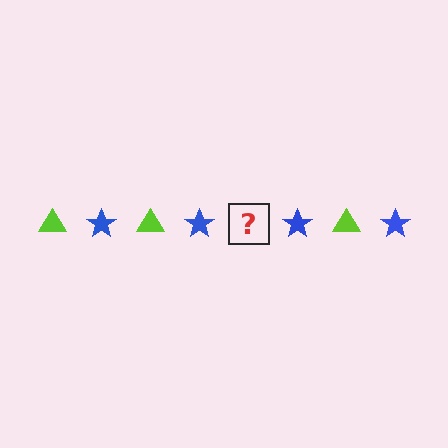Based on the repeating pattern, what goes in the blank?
The blank should be a lime triangle.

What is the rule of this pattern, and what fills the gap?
The rule is that the pattern alternates between lime triangle and blue star. The gap should be filled with a lime triangle.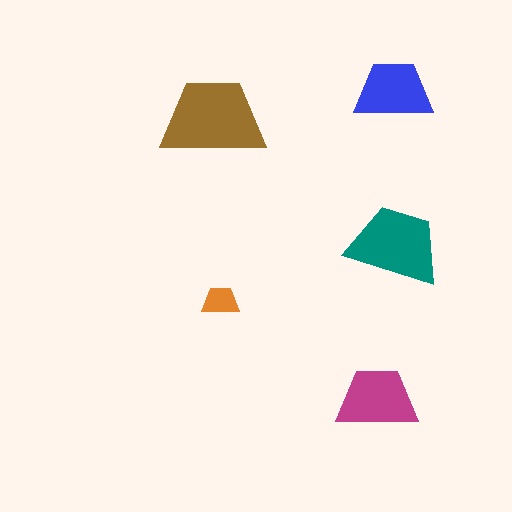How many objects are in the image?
There are 5 objects in the image.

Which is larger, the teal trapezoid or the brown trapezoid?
The brown one.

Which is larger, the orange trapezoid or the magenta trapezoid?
The magenta one.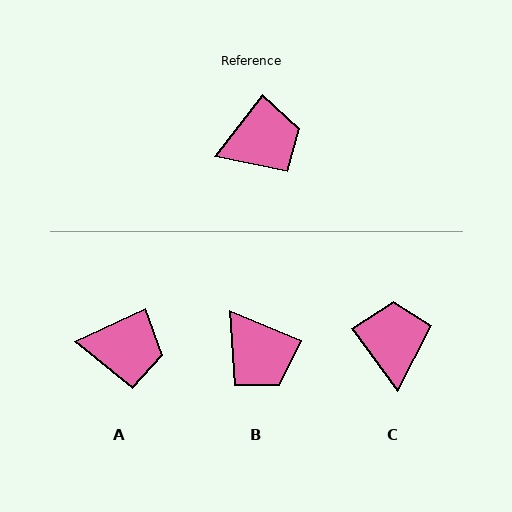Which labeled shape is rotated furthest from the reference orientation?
B, about 74 degrees away.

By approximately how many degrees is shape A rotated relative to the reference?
Approximately 27 degrees clockwise.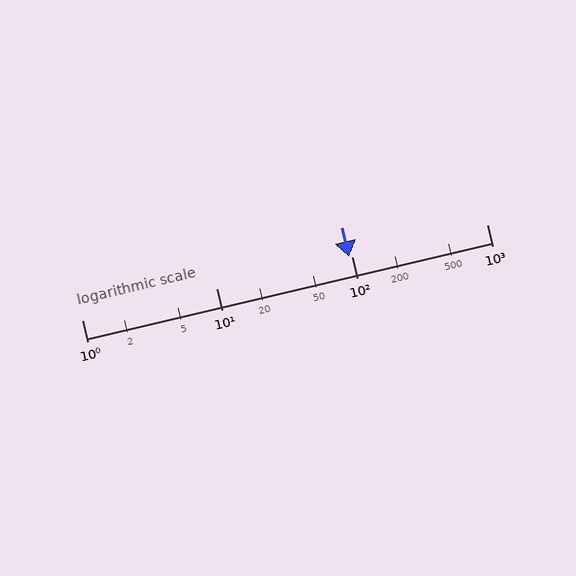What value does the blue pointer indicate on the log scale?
The pointer indicates approximately 96.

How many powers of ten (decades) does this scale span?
The scale spans 3 decades, from 1 to 1000.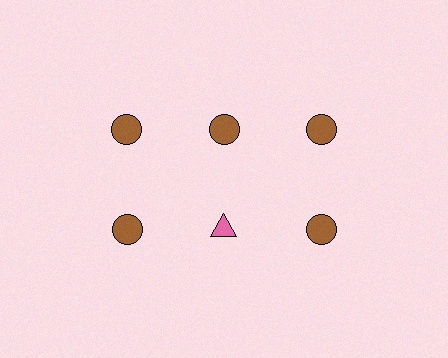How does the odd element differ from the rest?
It differs in both color (pink instead of brown) and shape (triangle instead of circle).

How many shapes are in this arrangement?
There are 6 shapes arranged in a grid pattern.